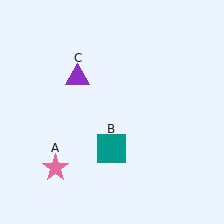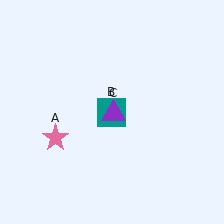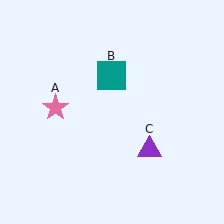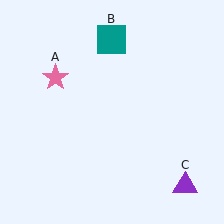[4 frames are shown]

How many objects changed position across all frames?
3 objects changed position: pink star (object A), teal square (object B), purple triangle (object C).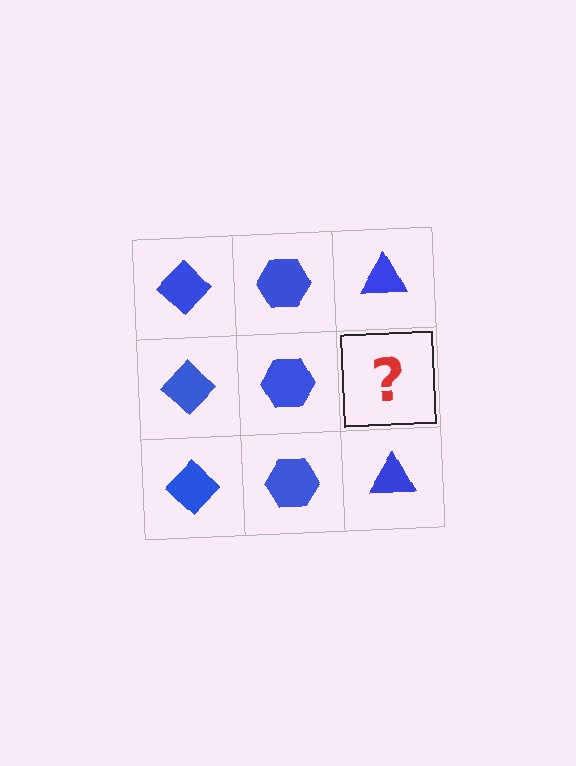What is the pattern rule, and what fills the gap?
The rule is that each column has a consistent shape. The gap should be filled with a blue triangle.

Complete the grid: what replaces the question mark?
The question mark should be replaced with a blue triangle.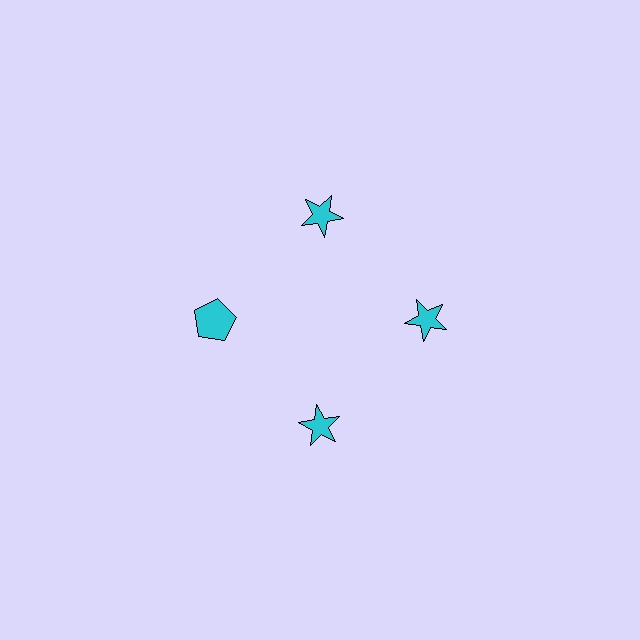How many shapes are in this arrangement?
There are 4 shapes arranged in a ring pattern.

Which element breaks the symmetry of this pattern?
The cyan pentagon at roughly the 9 o'clock position breaks the symmetry. All other shapes are cyan stars.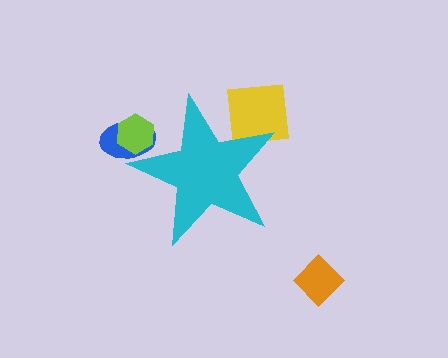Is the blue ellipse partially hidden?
Yes, the blue ellipse is partially hidden behind the cyan star.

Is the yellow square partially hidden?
Yes, the yellow square is partially hidden behind the cyan star.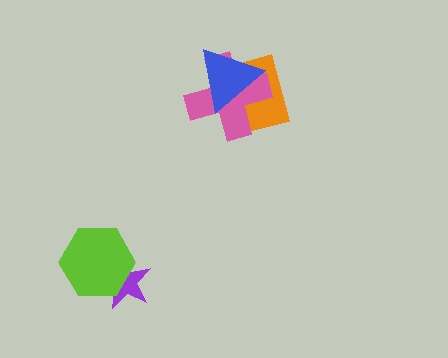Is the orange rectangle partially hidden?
Yes, it is partially covered by another shape.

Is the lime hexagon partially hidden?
No, no other shape covers it.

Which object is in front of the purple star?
The lime hexagon is in front of the purple star.